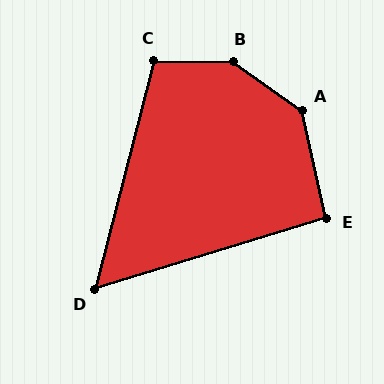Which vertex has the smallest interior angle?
D, at approximately 59 degrees.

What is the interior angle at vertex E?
Approximately 94 degrees (approximately right).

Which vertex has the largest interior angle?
B, at approximately 145 degrees.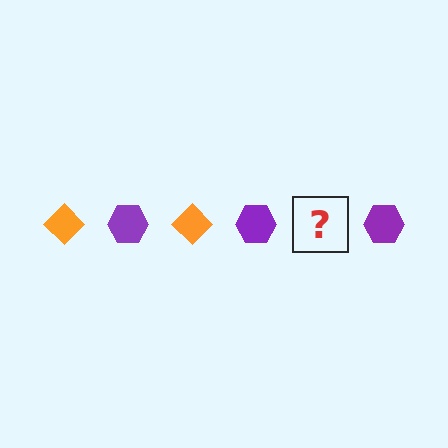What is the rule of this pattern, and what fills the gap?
The rule is that the pattern alternates between orange diamond and purple hexagon. The gap should be filled with an orange diamond.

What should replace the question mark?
The question mark should be replaced with an orange diamond.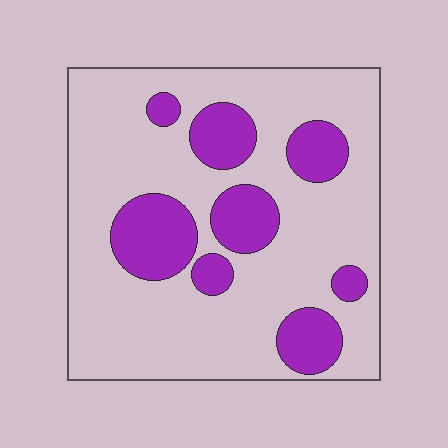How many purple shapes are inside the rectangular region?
8.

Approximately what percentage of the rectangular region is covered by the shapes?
Approximately 25%.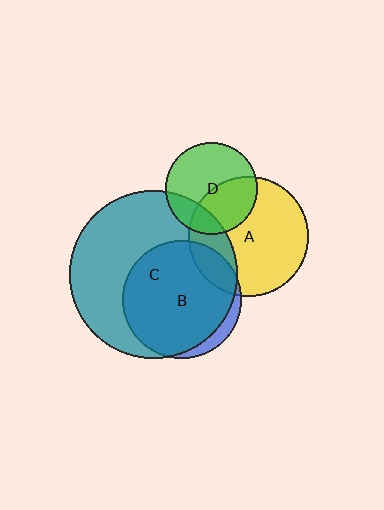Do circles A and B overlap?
Yes.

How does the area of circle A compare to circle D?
Approximately 1.7 times.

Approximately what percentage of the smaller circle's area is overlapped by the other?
Approximately 15%.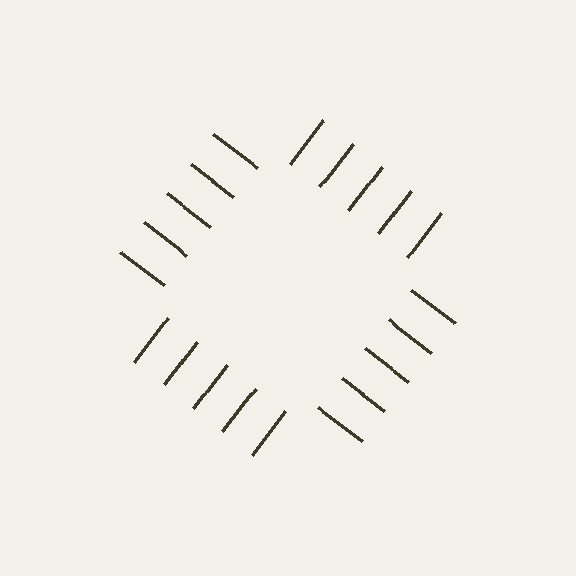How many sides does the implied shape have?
4 sides — the line-ends trace a square.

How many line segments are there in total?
20 — 5 along each of the 4 edges.